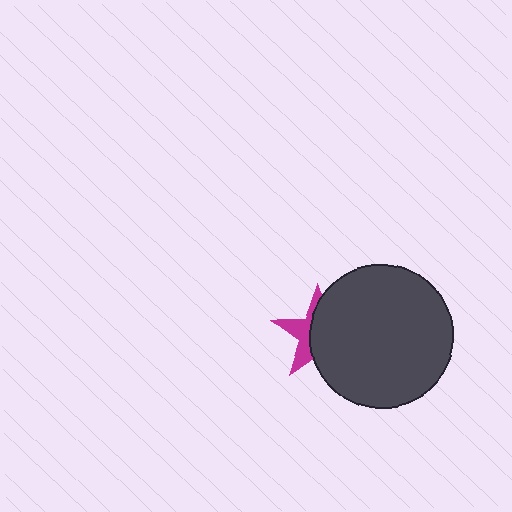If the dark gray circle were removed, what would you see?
You would see the complete magenta star.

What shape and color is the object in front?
The object in front is a dark gray circle.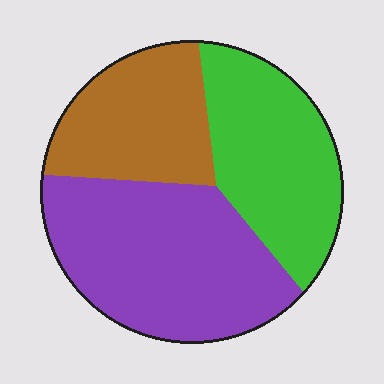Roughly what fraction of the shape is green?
Green takes up about one third (1/3) of the shape.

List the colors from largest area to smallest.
From largest to smallest: purple, green, brown.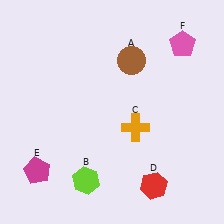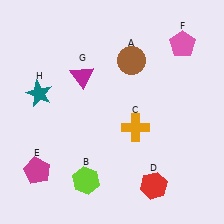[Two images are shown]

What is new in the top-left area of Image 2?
A teal star (H) was added in the top-left area of Image 2.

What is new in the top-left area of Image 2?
A magenta triangle (G) was added in the top-left area of Image 2.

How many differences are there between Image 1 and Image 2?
There are 2 differences between the two images.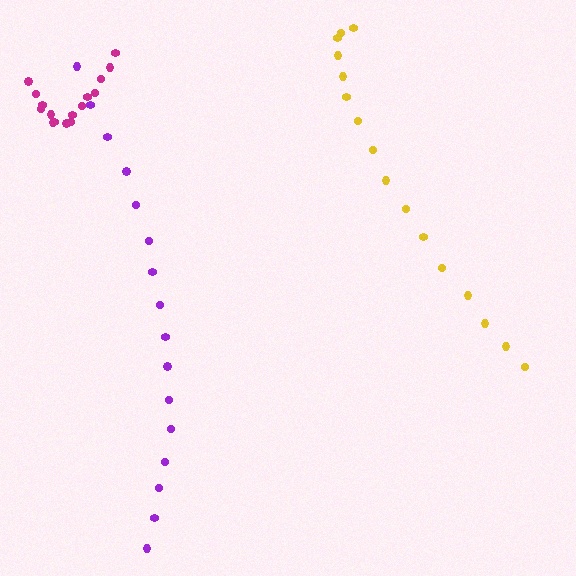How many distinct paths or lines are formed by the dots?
There are 3 distinct paths.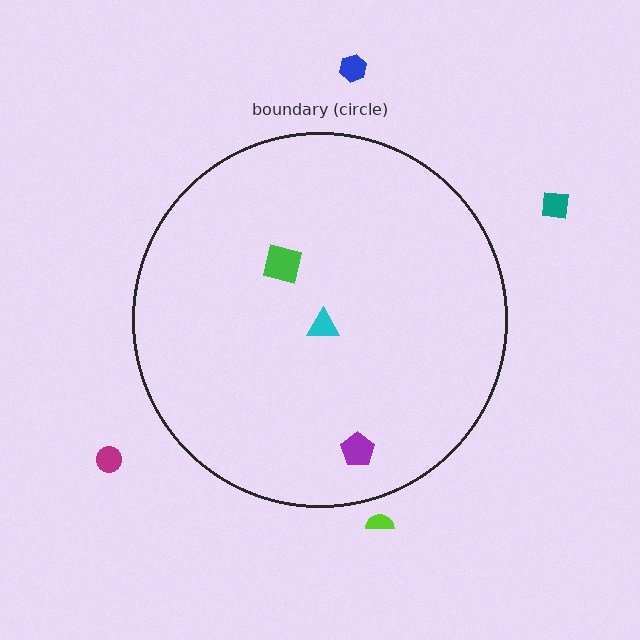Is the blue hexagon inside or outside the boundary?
Outside.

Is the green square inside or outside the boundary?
Inside.